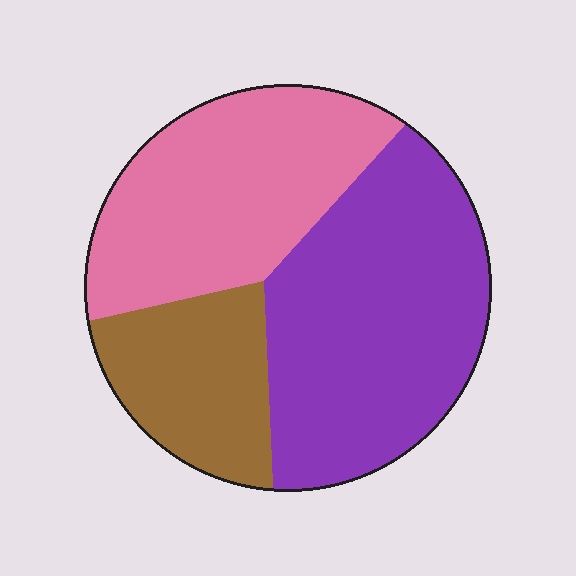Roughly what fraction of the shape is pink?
Pink covers around 35% of the shape.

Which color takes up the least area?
Brown, at roughly 20%.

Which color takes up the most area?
Purple, at roughly 45%.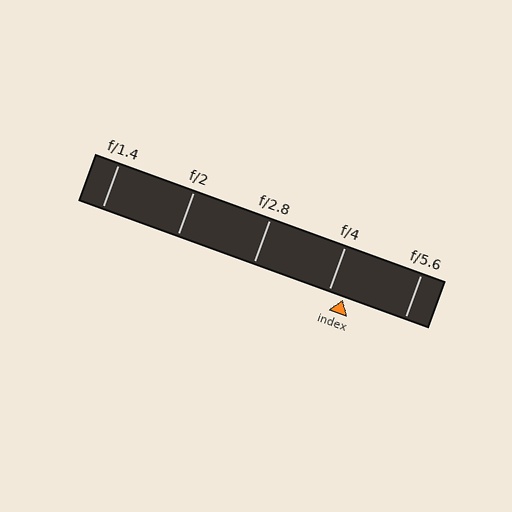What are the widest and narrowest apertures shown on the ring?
The widest aperture shown is f/1.4 and the narrowest is f/5.6.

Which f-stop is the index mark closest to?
The index mark is closest to f/4.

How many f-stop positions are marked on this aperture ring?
There are 5 f-stop positions marked.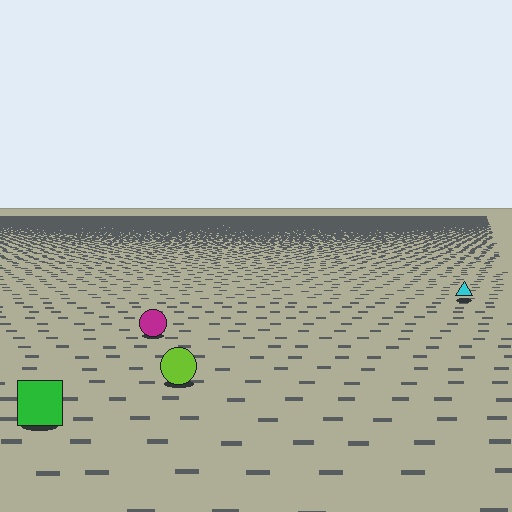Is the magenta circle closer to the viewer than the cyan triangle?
Yes. The magenta circle is closer — you can tell from the texture gradient: the ground texture is coarser near it.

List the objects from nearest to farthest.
From nearest to farthest: the green square, the lime circle, the magenta circle, the cyan triangle.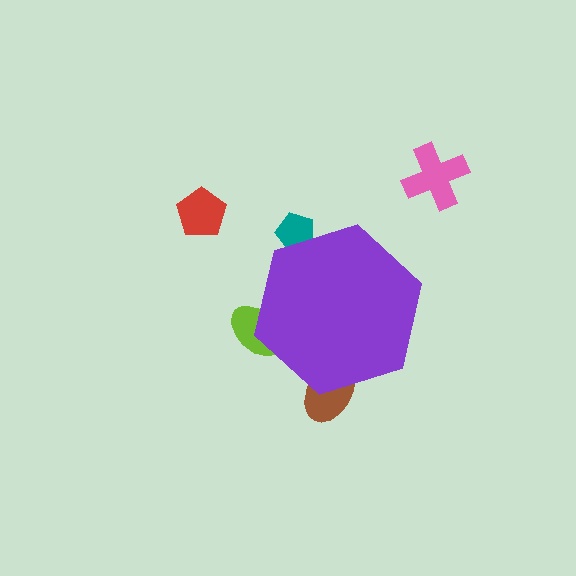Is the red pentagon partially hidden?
No, the red pentagon is fully visible.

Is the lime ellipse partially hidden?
Yes, the lime ellipse is partially hidden behind the purple hexagon.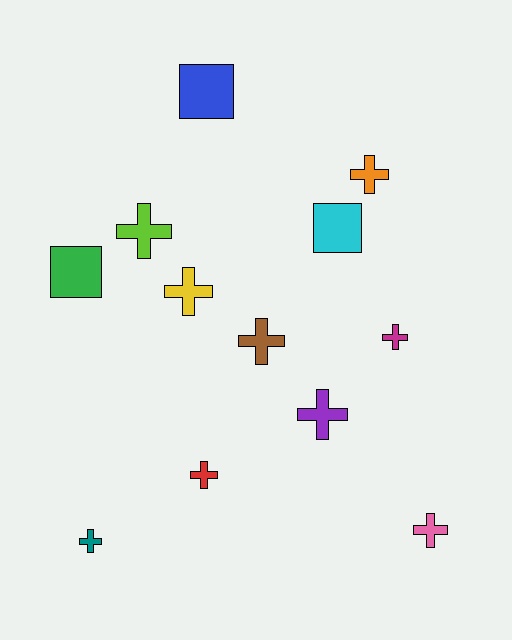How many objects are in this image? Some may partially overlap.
There are 12 objects.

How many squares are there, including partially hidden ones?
There are 3 squares.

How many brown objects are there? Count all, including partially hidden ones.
There is 1 brown object.